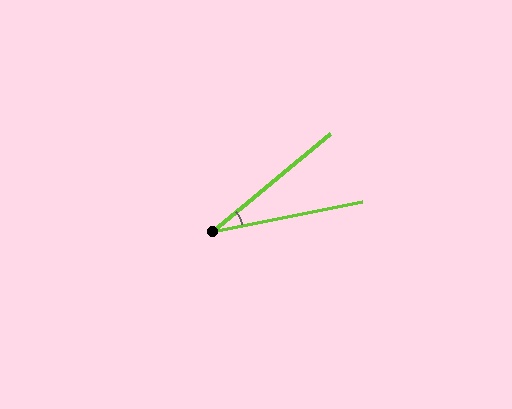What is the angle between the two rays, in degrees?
Approximately 28 degrees.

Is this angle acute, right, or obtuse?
It is acute.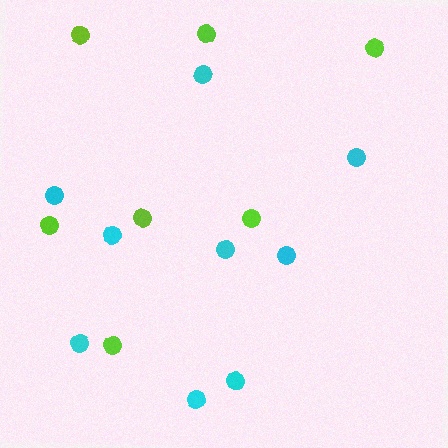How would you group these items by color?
There are 2 groups: one group of lime circles (7) and one group of cyan circles (9).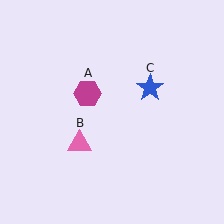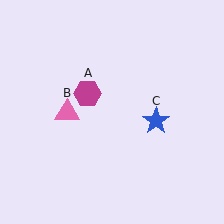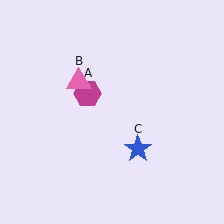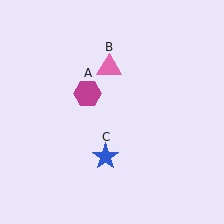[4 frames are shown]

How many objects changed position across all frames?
2 objects changed position: pink triangle (object B), blue star (object C).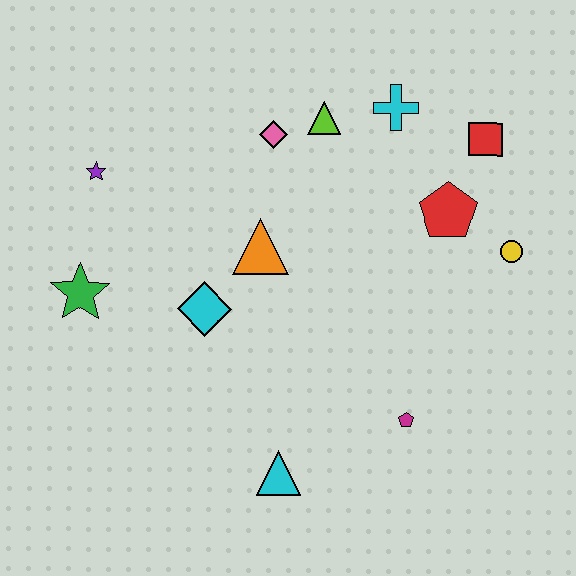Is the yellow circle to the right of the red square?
Yes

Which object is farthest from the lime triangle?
The cyan triangle is farthest from the lime triangle.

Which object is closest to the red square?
The red pentagon is closest to the red square.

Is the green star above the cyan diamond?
Yes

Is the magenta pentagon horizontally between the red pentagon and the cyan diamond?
Yes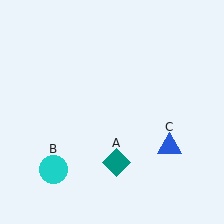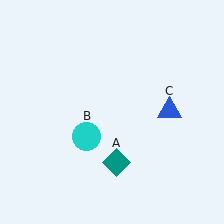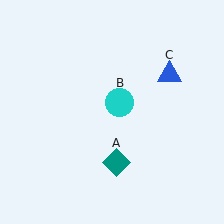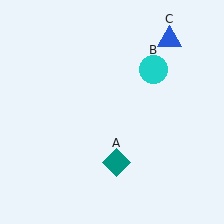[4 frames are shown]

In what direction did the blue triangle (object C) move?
The blue triangle (object C) moved up.